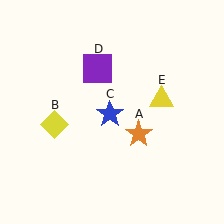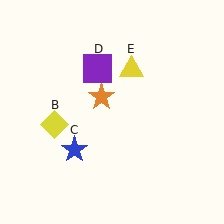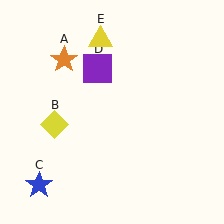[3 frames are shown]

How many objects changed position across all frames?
3 objects changed position: orange star (object A), blue star (object C), yellow triangle (object E).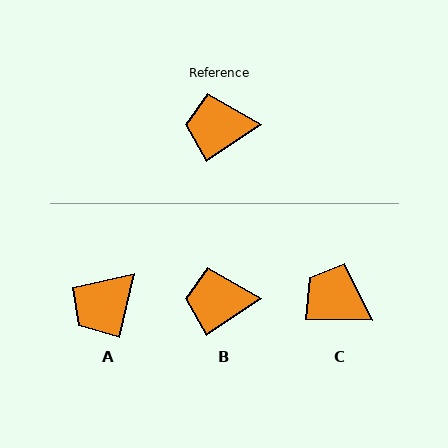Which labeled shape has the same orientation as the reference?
B.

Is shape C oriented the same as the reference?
No, it is off by about 34 degrees.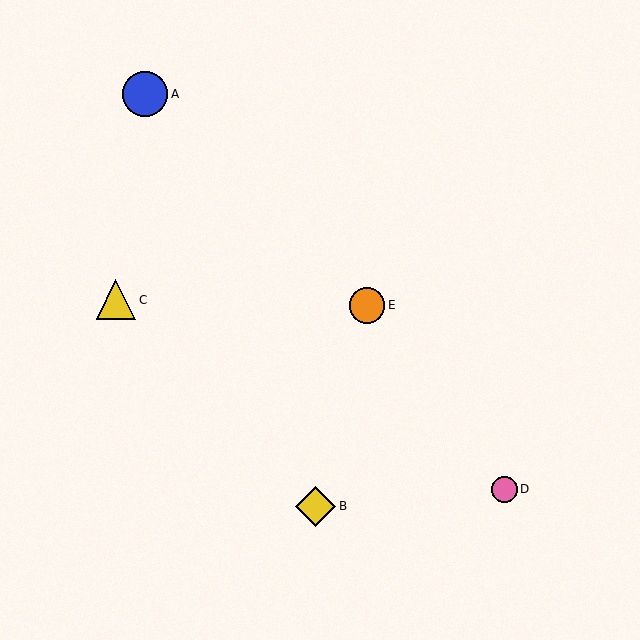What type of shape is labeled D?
Shape D is a pink circle.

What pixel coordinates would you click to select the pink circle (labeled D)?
Click at (505, 489) to select the pink circle D.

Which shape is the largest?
The blue circle (labeled A) is the largest.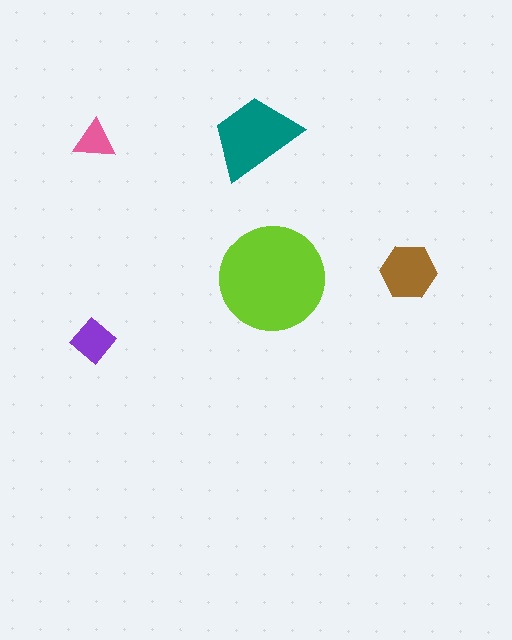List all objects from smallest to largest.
The pink triangle, the purple diamond, the brown hexagon, the teal trapezoid, the lime circle.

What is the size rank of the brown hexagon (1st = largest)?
3rd.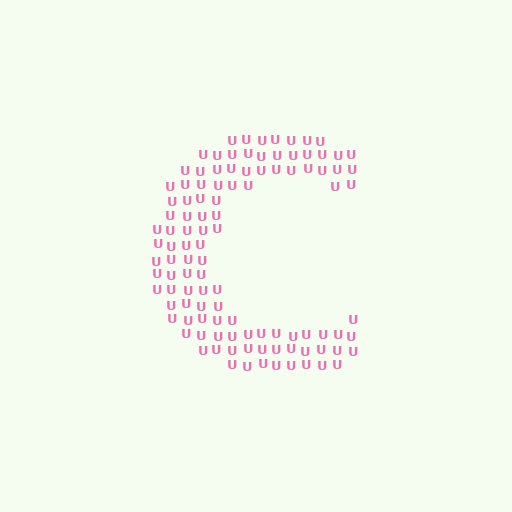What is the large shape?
The large shape is the letter C.